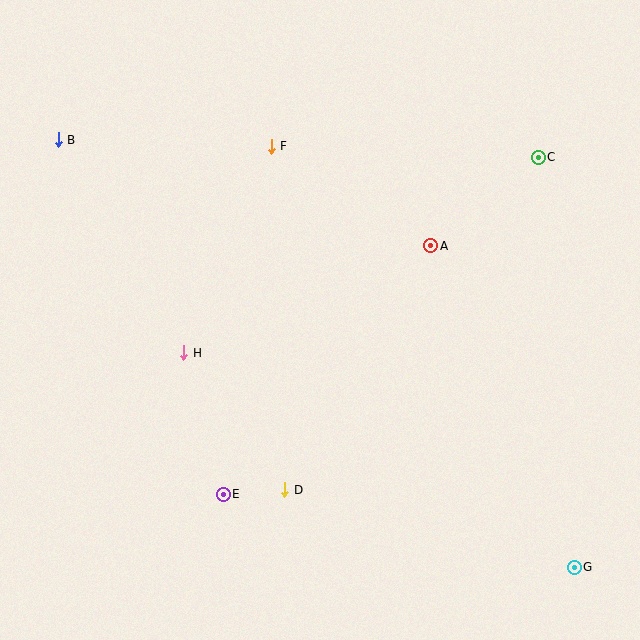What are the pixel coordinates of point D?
Point D is at (285, 490).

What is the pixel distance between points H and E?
The distance between H and E is 147 pixels.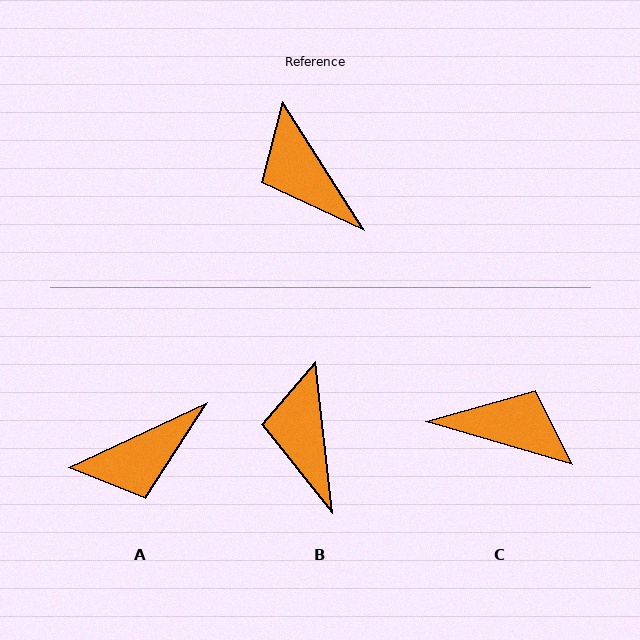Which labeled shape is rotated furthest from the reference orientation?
C, about 139 degrees away.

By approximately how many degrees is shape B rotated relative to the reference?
Approximately 26 degrees clockwise.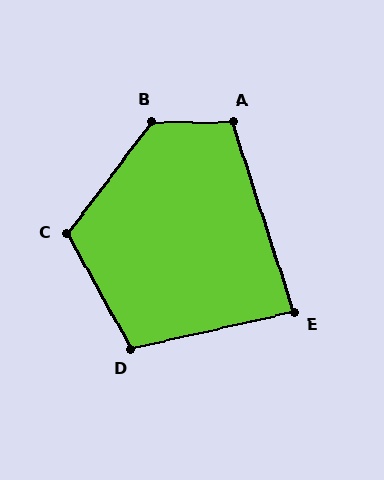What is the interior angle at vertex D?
Approximately 106 degrees (obtuse).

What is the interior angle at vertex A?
Approximately 108 degrees (obtuse).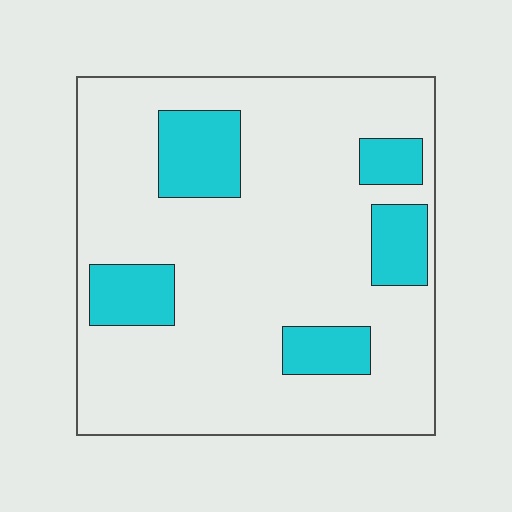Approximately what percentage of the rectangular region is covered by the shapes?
Approximately 20%.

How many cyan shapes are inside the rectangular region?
5.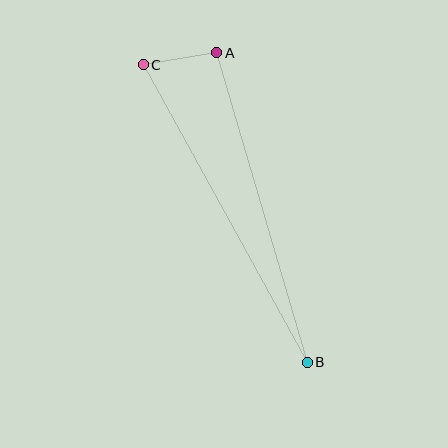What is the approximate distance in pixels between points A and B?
The distance between A and B is approximately 323 pixels.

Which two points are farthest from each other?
Points B and C are farthest from each other.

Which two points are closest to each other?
Points A and C are closest to each other.